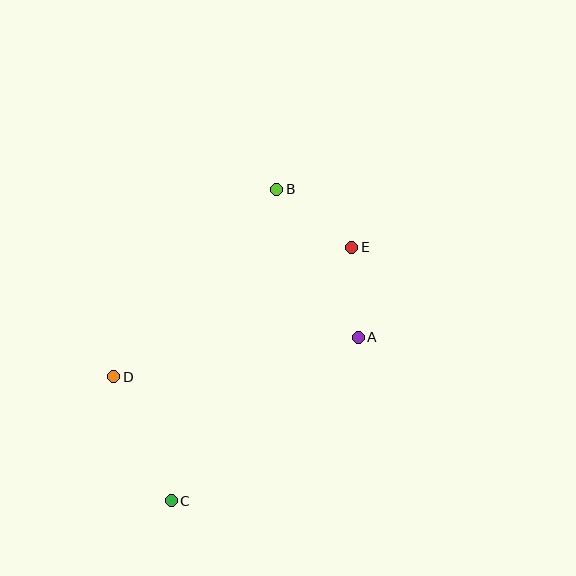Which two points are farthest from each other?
Points B and C are farthest from each other.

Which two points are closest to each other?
Points A and E are closest to each other.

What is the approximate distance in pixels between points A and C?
The distance between A and C is approximately 249 pixels.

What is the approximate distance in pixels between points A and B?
The distance between A and B is approximately 169 pixels.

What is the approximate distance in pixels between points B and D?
The distance between B and D is approximately 248 pixels.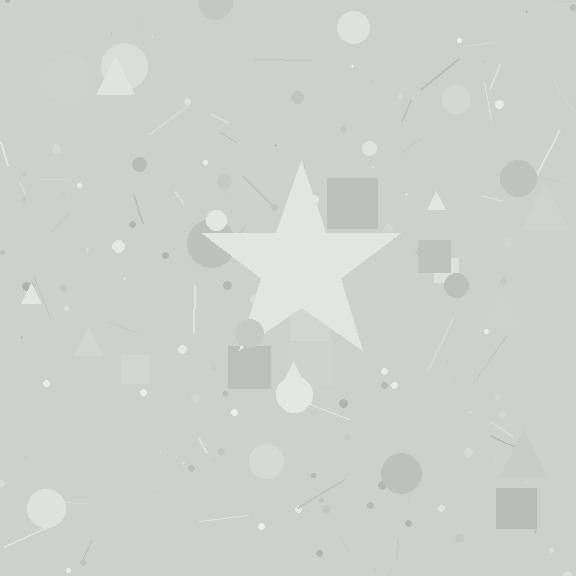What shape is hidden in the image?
A star is hidden in the image.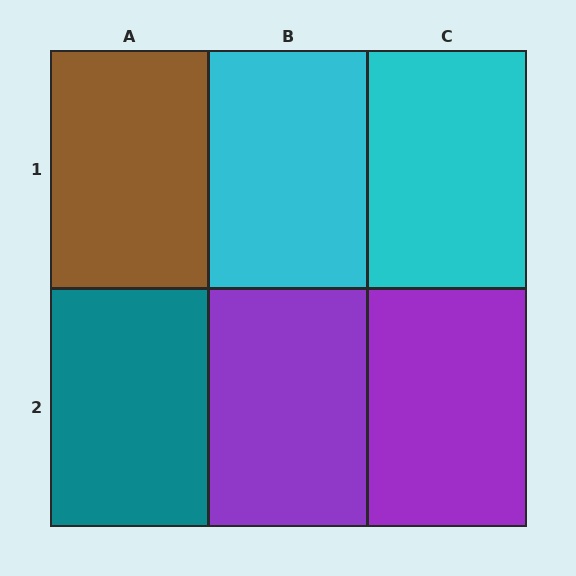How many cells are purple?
2 cells are purple.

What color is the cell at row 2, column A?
Teal.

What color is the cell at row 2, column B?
Purple.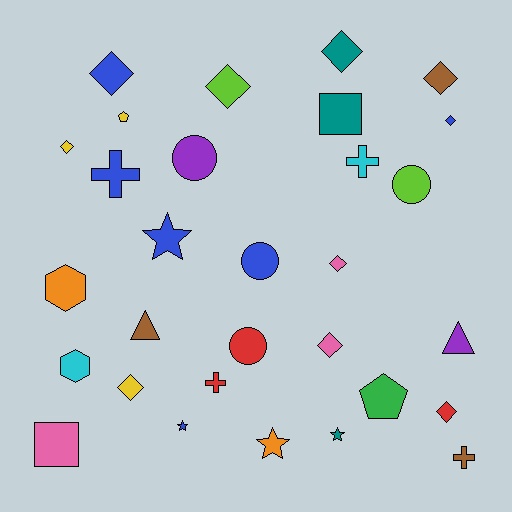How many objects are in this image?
There are 30 objects.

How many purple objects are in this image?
There are 2 purple objects.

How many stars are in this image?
There are 4 stars.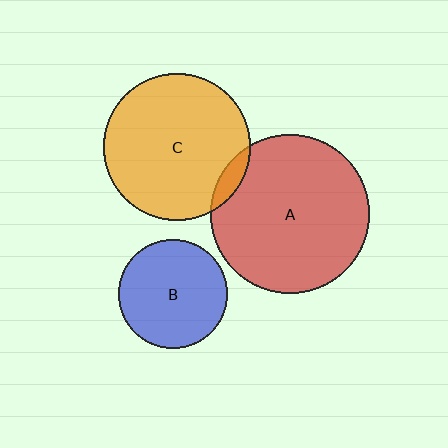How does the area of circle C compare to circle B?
Approximately 1.8 times.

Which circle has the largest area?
Circle A (red).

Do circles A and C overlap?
Yes.